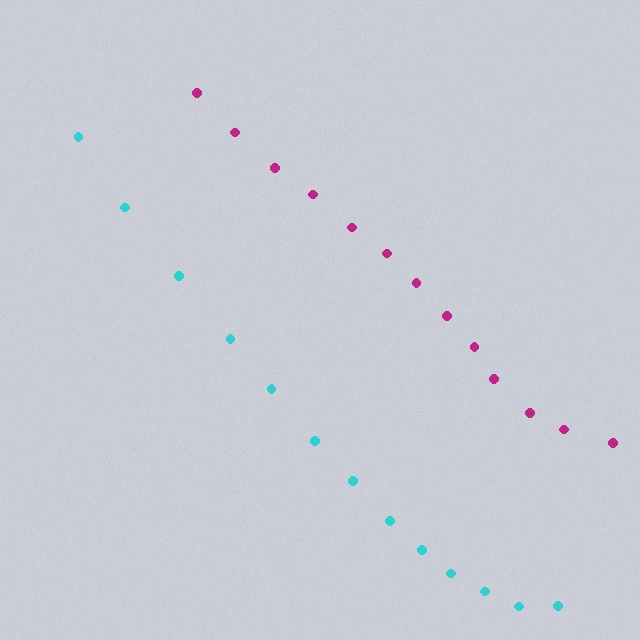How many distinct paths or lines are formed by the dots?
There are 2 distinct paths.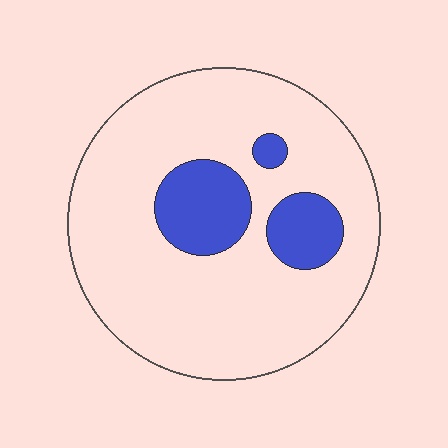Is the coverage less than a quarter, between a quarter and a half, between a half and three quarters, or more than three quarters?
Less than a quarter.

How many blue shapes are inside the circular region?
3.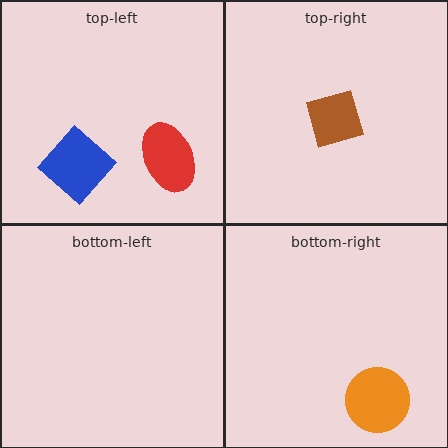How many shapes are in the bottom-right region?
1.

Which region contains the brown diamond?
The top-right region.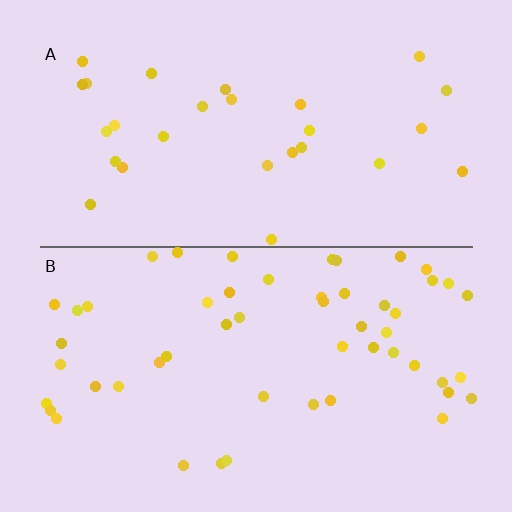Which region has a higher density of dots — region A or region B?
B (the bottom).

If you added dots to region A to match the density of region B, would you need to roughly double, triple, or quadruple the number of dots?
Approximately double.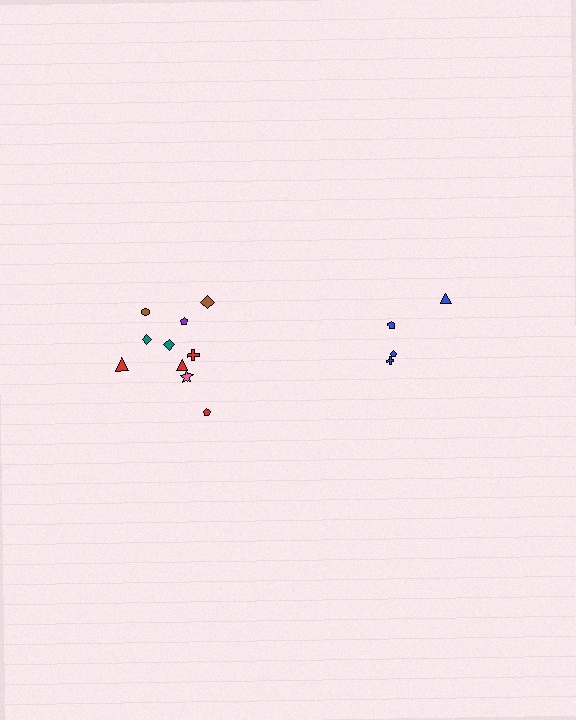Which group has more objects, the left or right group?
The left group.